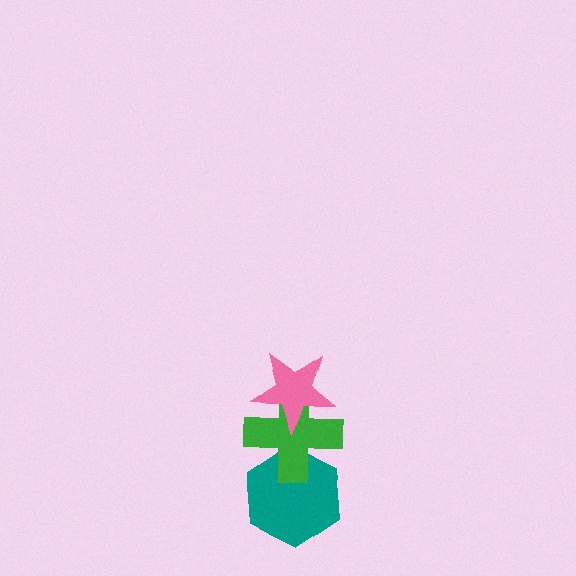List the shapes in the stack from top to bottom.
From top to bottom: the pink star, the green cross, the teal hexagon.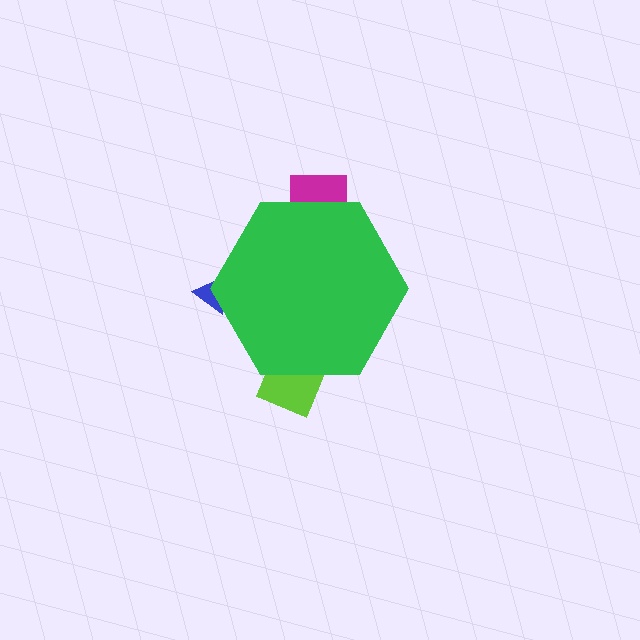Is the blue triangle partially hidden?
Yes, the blue triangle is partially hidden behind the green hexagon.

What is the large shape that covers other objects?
A green hexagon.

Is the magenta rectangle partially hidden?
Yes, the magenta rectangle is partially hidden behind the green hexagon.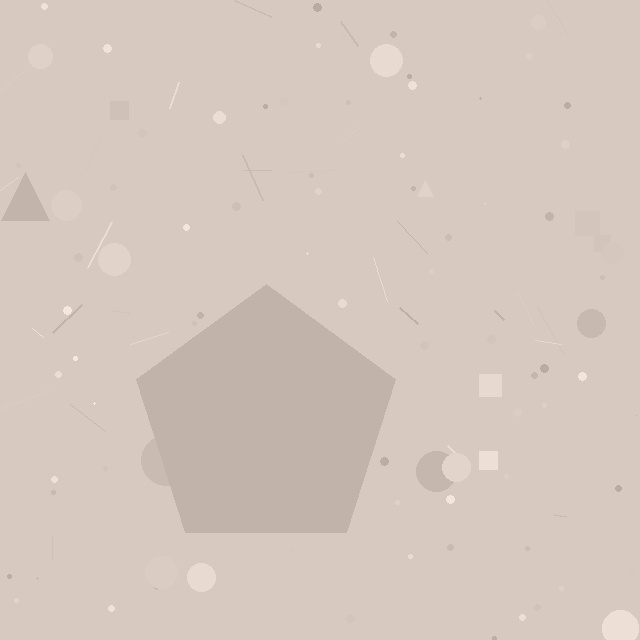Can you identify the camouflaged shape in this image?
The camouflaged shape is a pentagon.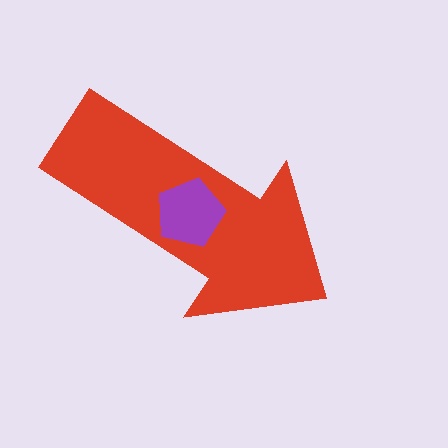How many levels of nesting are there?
2.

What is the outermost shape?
The red arrow.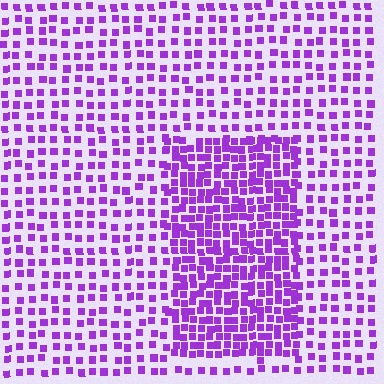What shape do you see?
I see a rectangle.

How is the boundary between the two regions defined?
The boundary is defined by a change in element density (approximately 2.0x ratio). All elements are the same color, size, and shape.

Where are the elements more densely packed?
The elements are more densely packed inside the rectangle boundary.